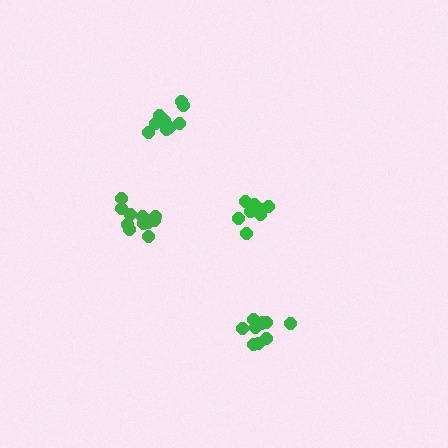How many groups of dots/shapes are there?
There are 4 groups.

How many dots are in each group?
Group 1: 11 dots, Group 2: 10 dots, Group 3: 8 dots, Group 4: 10 dots (39 total).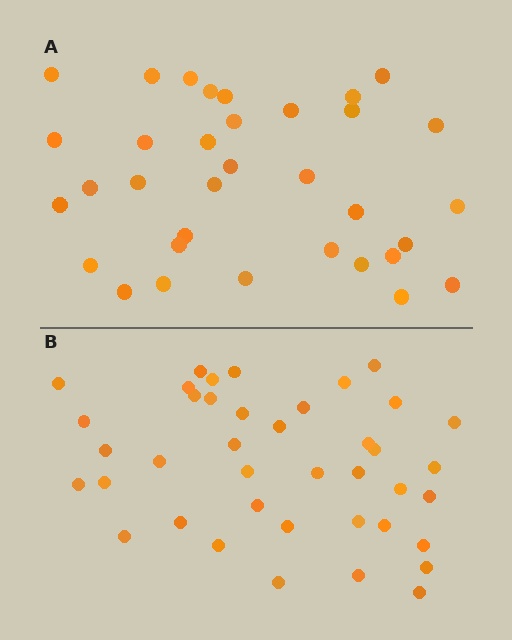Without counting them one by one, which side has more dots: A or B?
Region B (the bottom region) has more dots.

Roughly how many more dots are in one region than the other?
Region B has about 6 more dots than region A.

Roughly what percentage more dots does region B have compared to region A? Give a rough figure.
About 20% more.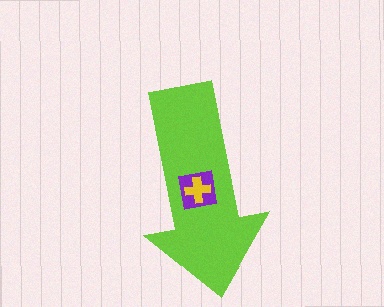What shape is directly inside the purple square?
The yellow cross.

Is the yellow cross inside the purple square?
Yes.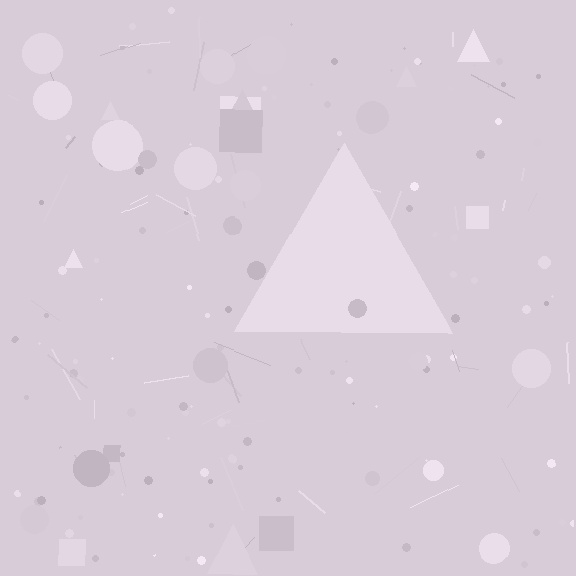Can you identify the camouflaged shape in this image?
The camouflaged shape is a triangle.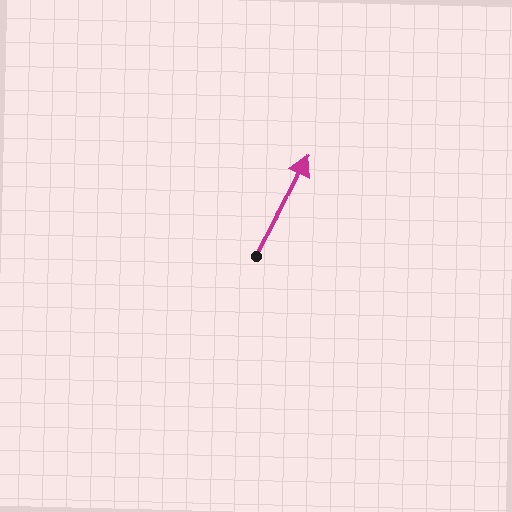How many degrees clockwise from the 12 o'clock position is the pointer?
Approximately 26 degrees.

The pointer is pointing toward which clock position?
Roughly 1 o'clock.